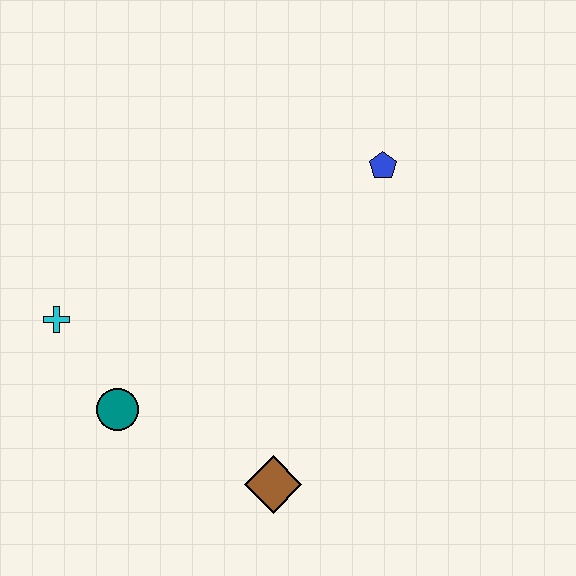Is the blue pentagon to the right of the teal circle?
Yes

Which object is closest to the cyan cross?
The teal circle is closest to the cyan cross.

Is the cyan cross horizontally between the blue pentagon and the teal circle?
No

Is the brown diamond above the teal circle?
No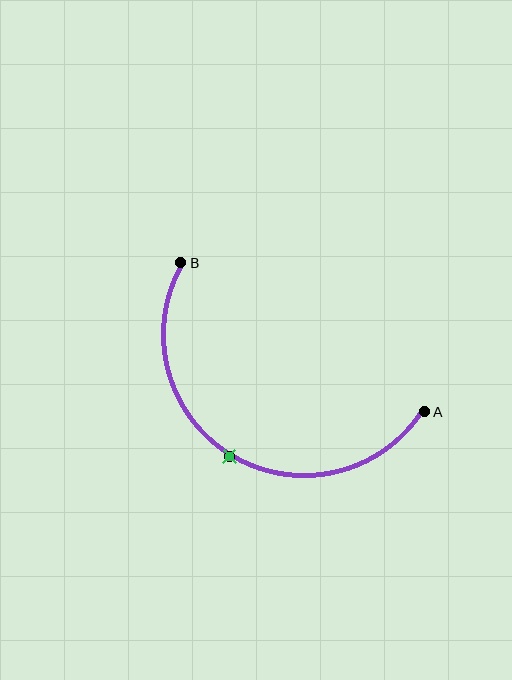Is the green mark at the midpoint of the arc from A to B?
Yes. The green mark lies on the arc at equal arc-length from both A and B — it is the arc midpoint.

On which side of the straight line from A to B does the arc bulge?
The arc bulges below the straight line connecting A and B.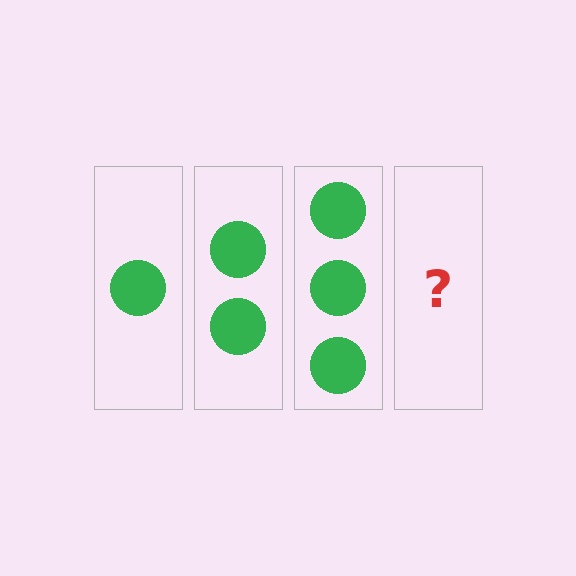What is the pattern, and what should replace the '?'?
The pattern is that each step adds one more circle. The '?' should be 4 circles.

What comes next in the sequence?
The next element should be 4 circles.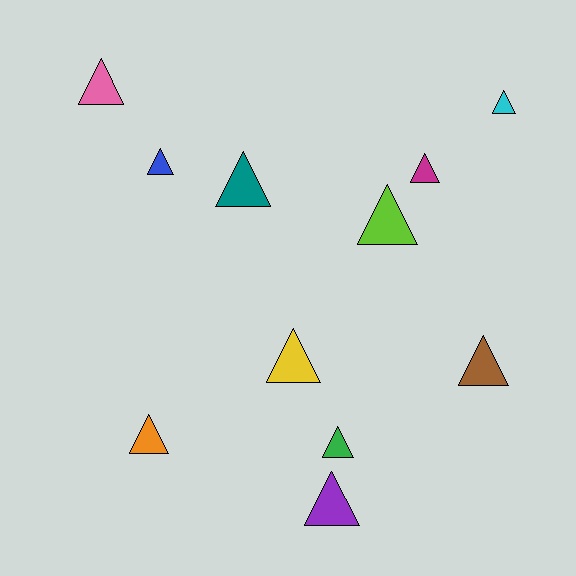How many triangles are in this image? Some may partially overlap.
There are 11 triangles.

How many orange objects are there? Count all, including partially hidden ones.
There is 1 orange object.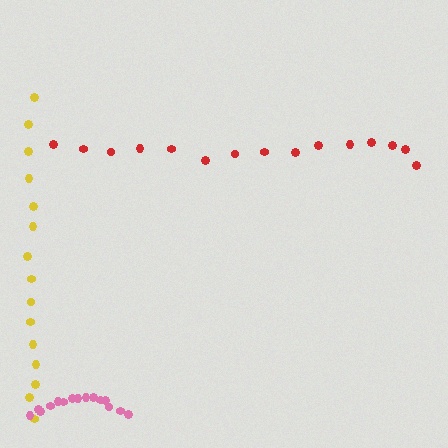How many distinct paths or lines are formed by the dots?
There are 3 distinct paths.